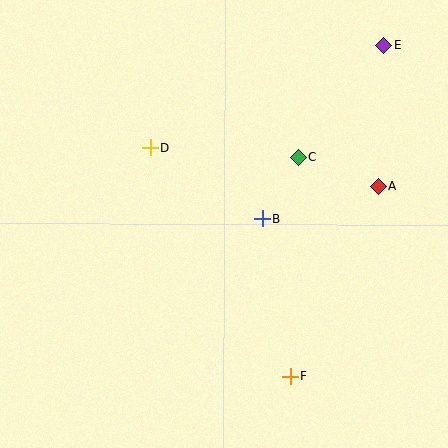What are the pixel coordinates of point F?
Point F is at (290, 376).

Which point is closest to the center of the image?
Point B at (262, 219) is closest to the center.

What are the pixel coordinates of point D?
Point D is at (150, 148).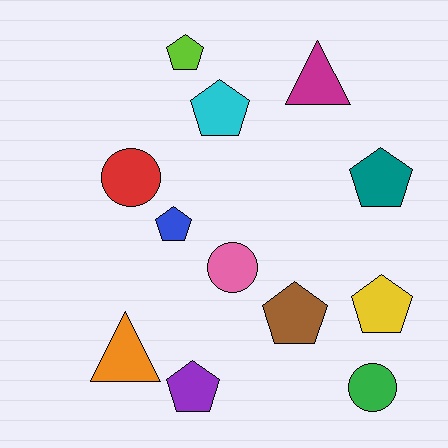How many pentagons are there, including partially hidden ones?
There are 7 pentagons.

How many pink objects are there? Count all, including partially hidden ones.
There is 1 pink object.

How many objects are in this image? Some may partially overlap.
There are 12 objects.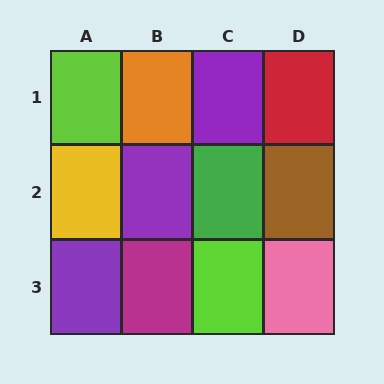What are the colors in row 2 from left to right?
Yellow, purple, green, brown.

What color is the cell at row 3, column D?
Pink.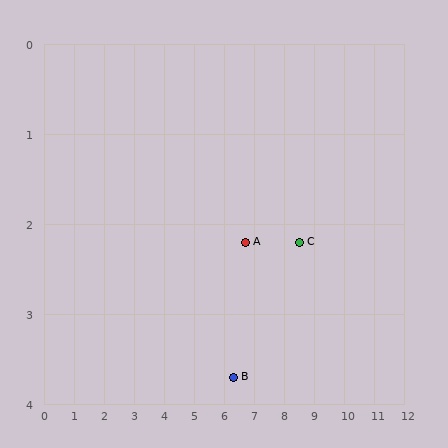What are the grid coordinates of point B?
Point B is at approximately (6.3, 3.7).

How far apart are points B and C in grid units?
Points B and C are about 2.7 grid units apart.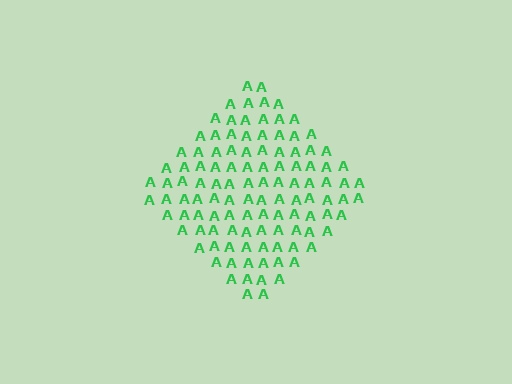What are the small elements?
The small elements are letter A's.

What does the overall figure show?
The overall figure shows a diamond.